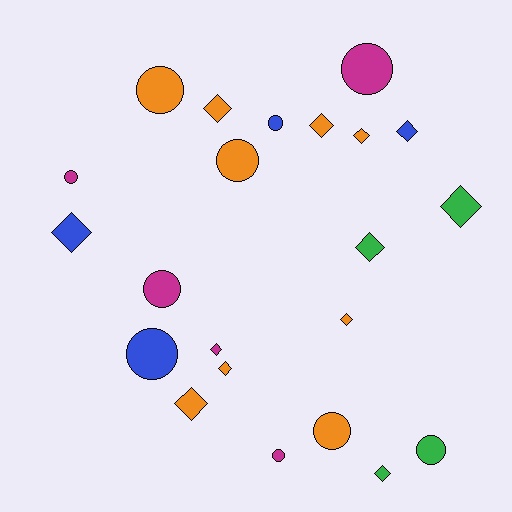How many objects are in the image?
There are 22 objects.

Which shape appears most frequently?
Diamond, with 12 objects.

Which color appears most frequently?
Orange, with 9 objects.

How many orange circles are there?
There are 3 orange circles.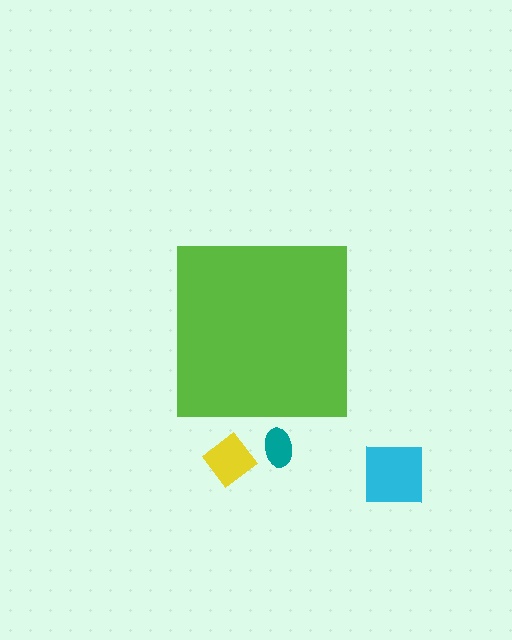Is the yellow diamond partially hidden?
No, the yellow diamond is fully visible.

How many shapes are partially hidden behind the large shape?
0 shapes are partially hidden.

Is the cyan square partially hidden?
No, the cyan square is fully visible.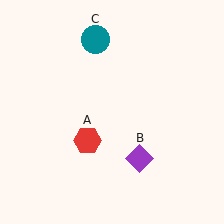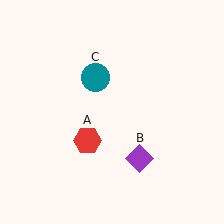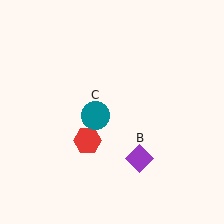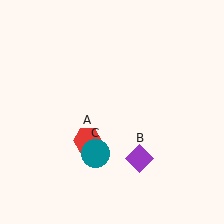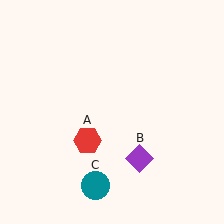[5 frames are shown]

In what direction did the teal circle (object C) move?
The teal circle (object C) moved down.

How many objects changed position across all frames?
1 object changed position: teal circle (object C).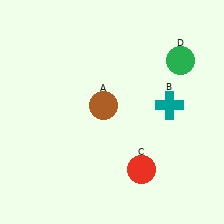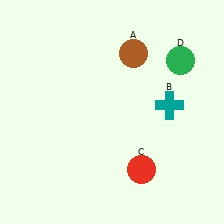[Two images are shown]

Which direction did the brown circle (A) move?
The brown circle (A) moved up.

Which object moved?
The brown circle (A) moved up.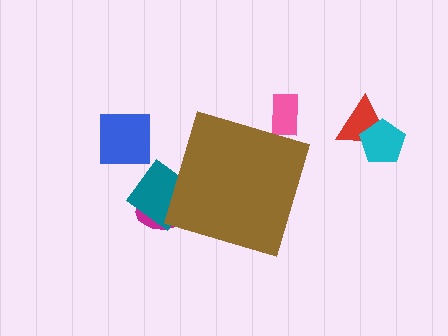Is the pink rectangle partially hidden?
Yes, the pink rectangle is partially hidden behind the brown diamond.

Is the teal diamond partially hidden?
Yes, the teal diamond is partially hidden behind the brown diamond.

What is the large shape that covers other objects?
A brown diamond.